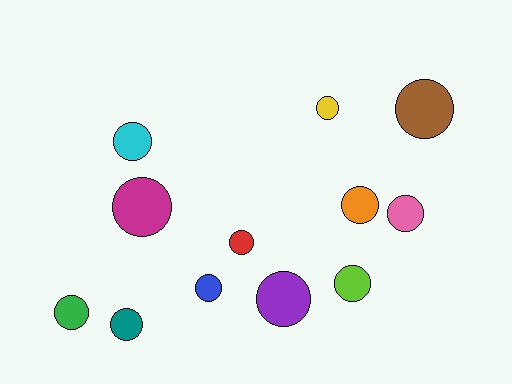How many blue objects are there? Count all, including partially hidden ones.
There is 1 blue object.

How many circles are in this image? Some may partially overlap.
There are 12 circles.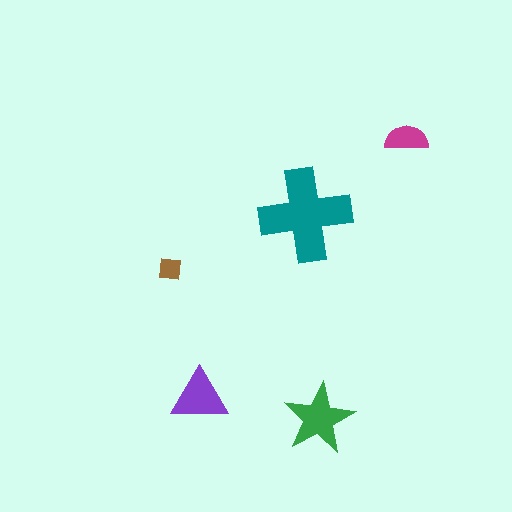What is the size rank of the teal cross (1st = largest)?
1st.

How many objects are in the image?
There are 5 objects in the image.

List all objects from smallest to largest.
The brown square, the magenta semicircle, the purple triangle, the green star, the teal cross.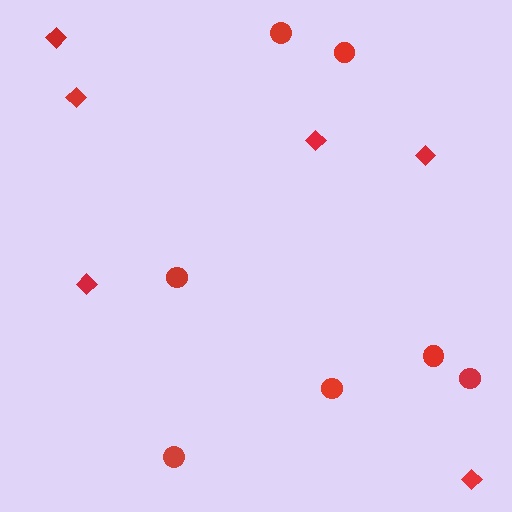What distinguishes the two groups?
There are 2 groups: one group of diamonds (6) and one group of circles (7).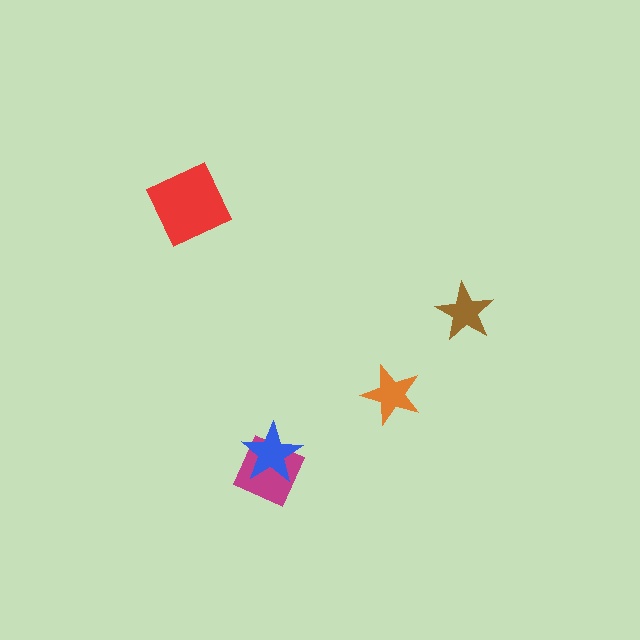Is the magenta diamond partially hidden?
Yes, it is partially covered by another shape.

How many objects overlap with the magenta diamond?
1 object overlaps with the magenta diamond.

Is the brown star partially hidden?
No, no other shape covers it.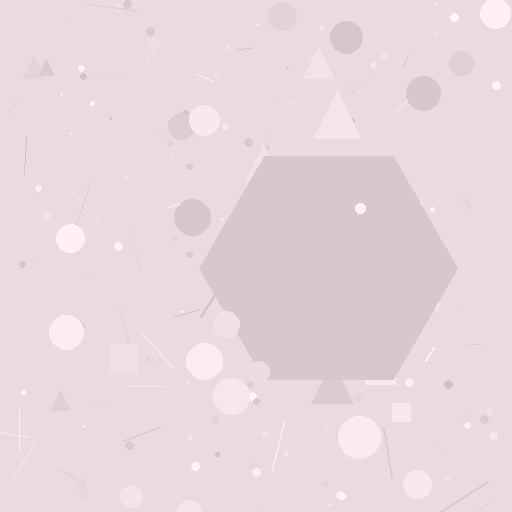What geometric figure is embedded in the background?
A hexagon is embedded in the background.